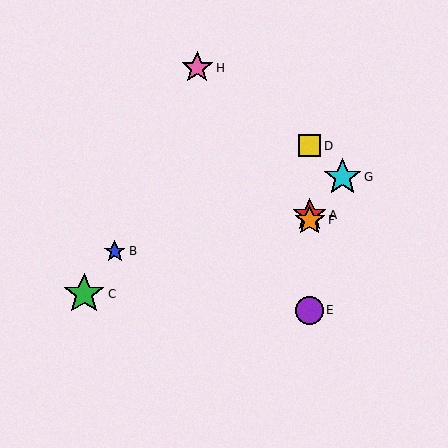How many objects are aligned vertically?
4 objects (A, D, E, F) are aligned vertically.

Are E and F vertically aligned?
Yes, both are at x≈310.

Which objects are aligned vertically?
Objects A, D, E, F are aligned vertically.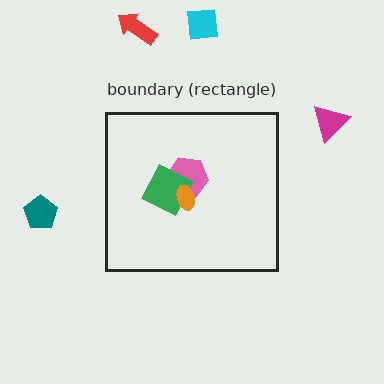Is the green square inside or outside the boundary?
Inside.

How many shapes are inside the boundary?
3 inside, 4 outside.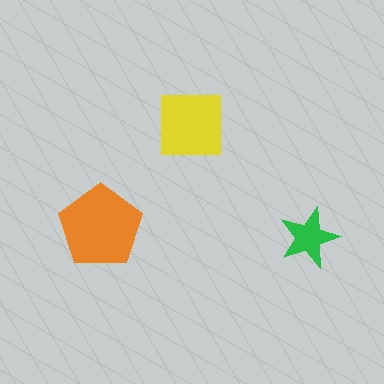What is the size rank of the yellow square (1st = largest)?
2nd.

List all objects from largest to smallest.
The orange pentagon, the yellow square, the green star.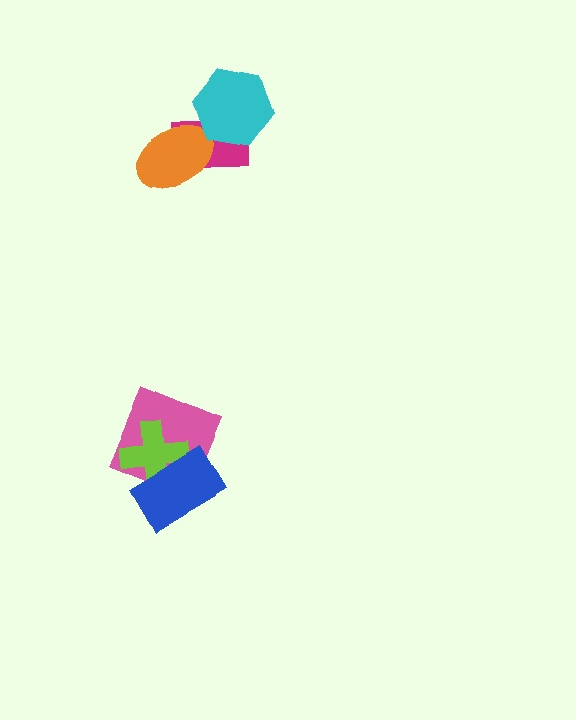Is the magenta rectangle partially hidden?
Yes, it is partially covered by another shape.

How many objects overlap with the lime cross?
2 objects overlap with the lime cross.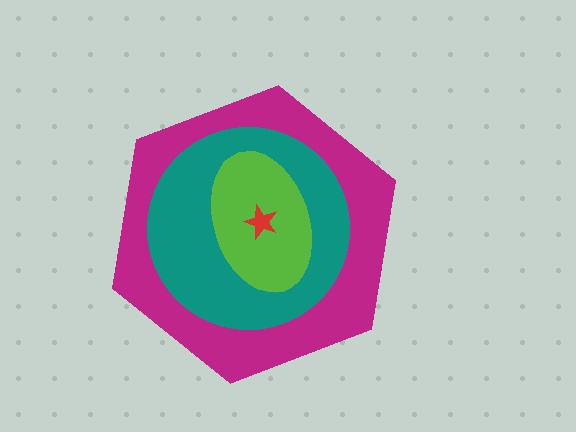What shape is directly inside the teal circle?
The lime ellipse.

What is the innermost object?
The red star.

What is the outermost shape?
The magenta hexagon.